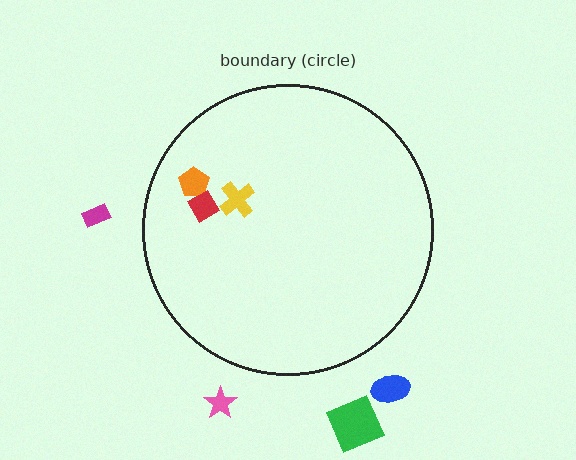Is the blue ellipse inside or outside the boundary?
Outside.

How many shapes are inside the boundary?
3 inside, 4 outside.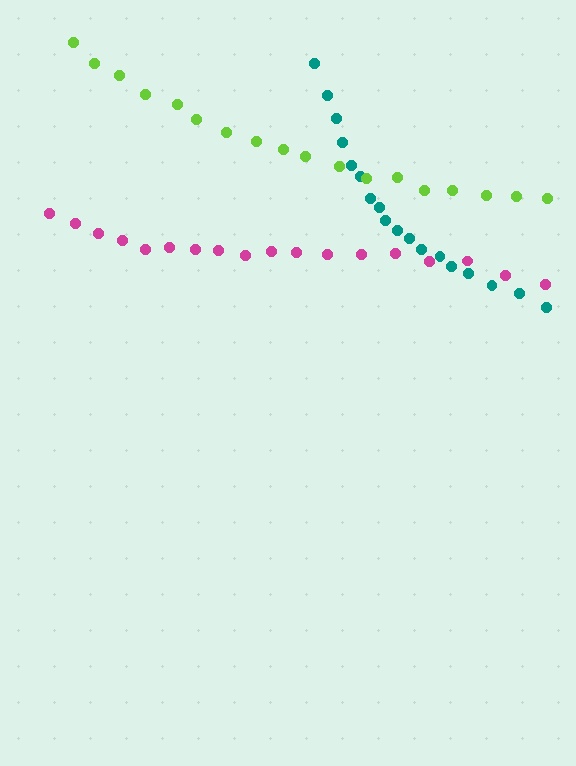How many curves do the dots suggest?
There are 3 distinct paths.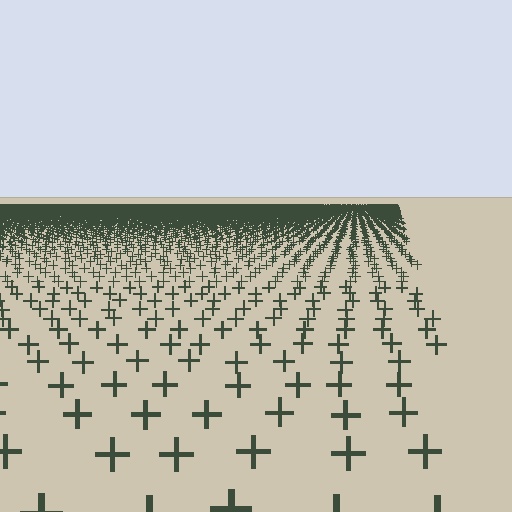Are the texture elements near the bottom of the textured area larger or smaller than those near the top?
Larger. Near the bottom, elements are closer to the viewer and appear at a bigger on-screen size.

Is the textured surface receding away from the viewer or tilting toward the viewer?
The surface is receding away from the viewer. Texture elements get smaller and denser toward the top.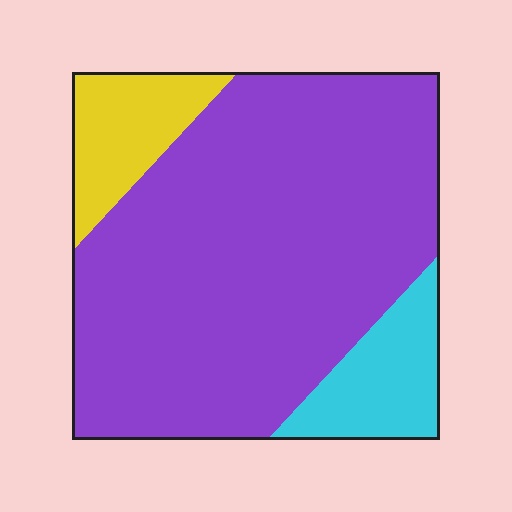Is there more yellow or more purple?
Purple.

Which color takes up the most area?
Purple, at roughly 75%.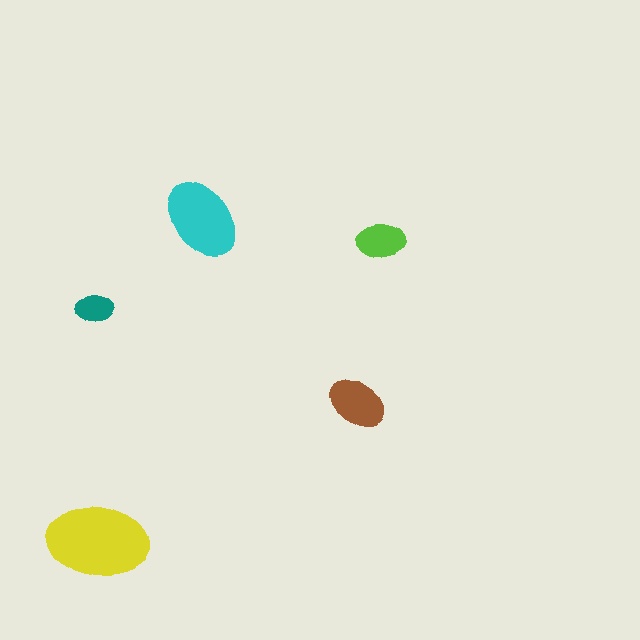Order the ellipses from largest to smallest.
the yellow one, the cyan one, the brown one, the lime one, the teal one.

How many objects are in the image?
There are 5 objects in the image.